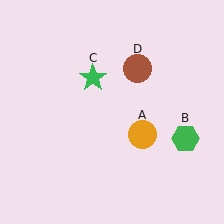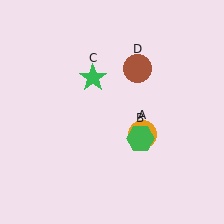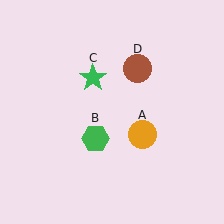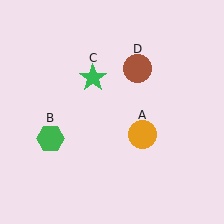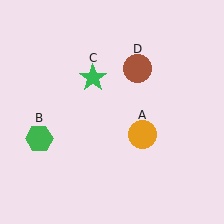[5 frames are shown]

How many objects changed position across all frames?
1 object changed position: green hexagon (object B).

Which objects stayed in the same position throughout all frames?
Orange circle (object A) and green star (object C) and brown circle (object D) remained stationary.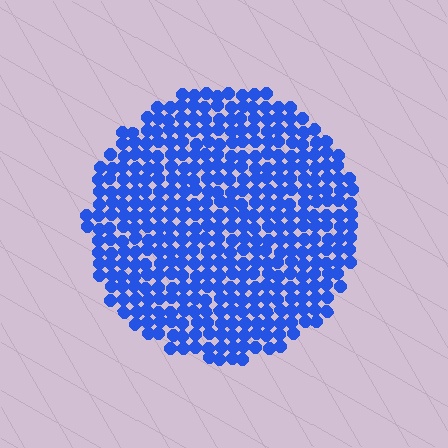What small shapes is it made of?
It is made of small circles.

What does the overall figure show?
The overall figure shows a circle.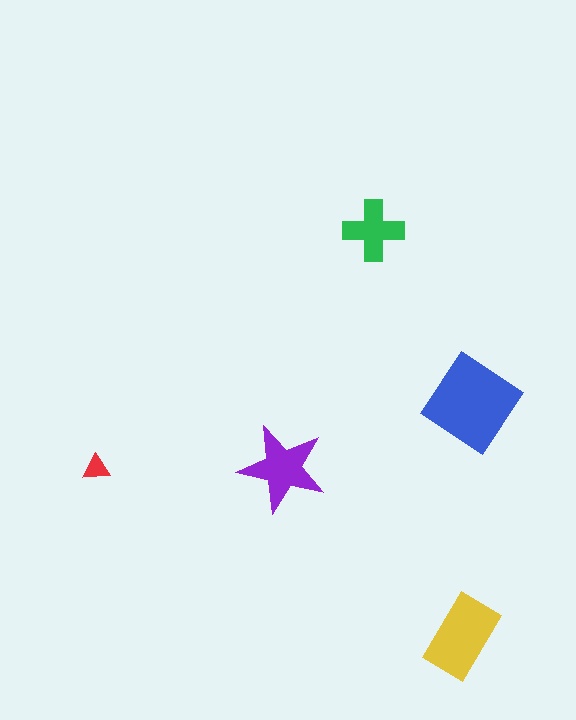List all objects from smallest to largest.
The red triangle, the green cross, the purple star, the yellow rectangle, the blue diamond.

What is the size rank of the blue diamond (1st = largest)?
1st.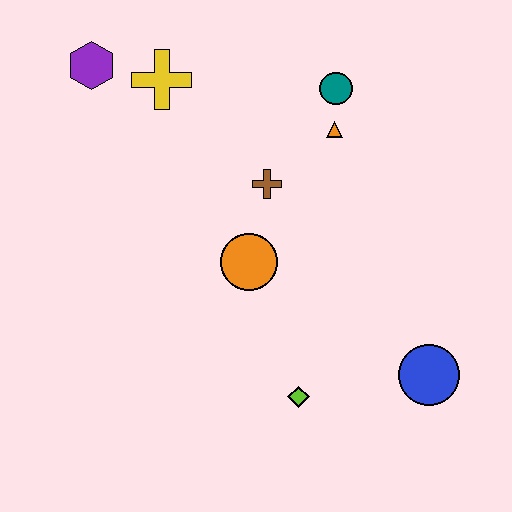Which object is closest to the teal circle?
The orange triangle is closest to the teal circle.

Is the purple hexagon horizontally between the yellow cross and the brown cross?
No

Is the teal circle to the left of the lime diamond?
No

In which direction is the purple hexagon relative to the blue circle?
The purple hexagon is to the left of the blue circle.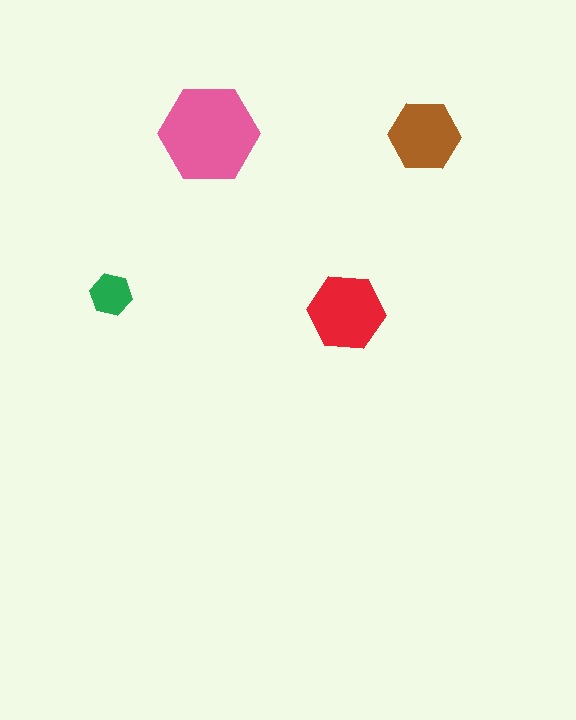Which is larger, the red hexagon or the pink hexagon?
The pink one.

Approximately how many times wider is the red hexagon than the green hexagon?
About 2 times wider.